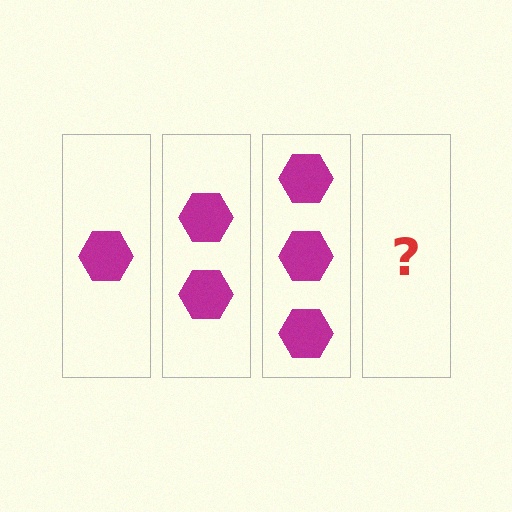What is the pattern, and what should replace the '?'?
The pattern is that each step adds one more hexagon. The '?' should be 4 hexagons.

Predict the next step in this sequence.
The next step is 4 hexagons.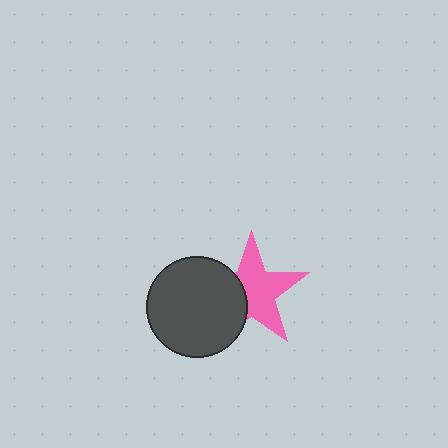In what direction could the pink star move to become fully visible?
The pink star could move right. That would shift it out from behind the dark gray circle entirely.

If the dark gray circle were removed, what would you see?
You would see the complete pink star.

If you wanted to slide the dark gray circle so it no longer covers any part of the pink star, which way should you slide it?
Slide it left — that is the most direct way to separate the two shapes.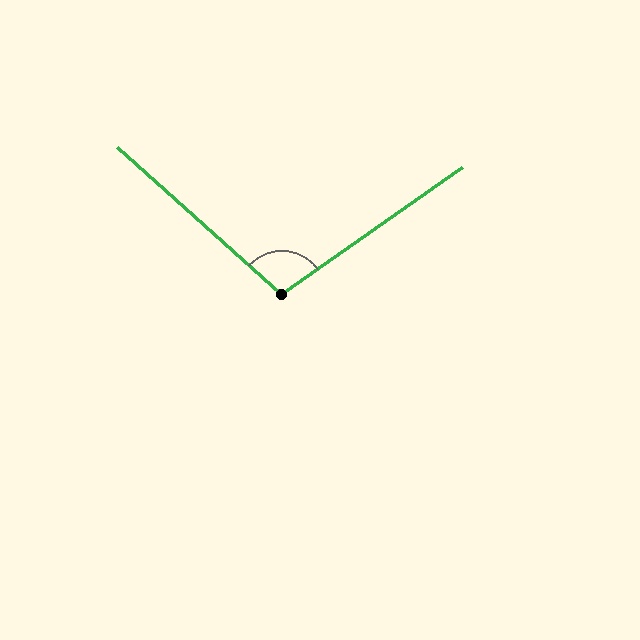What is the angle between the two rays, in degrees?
Approximately 103 degrees.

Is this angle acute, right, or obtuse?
It is obtuse.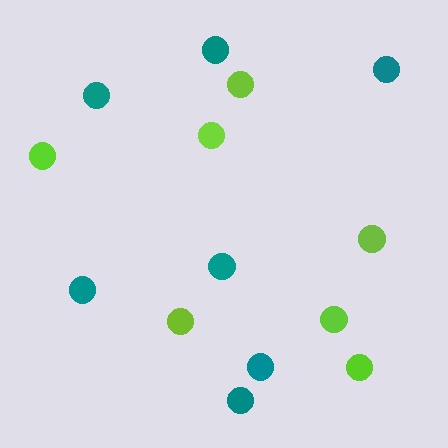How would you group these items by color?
There are 2 groups: one group of lime circles (7) and one group of teal circles (7).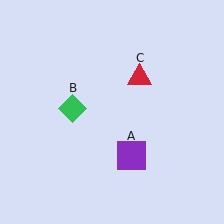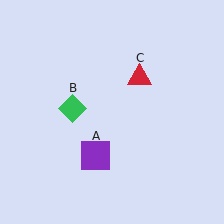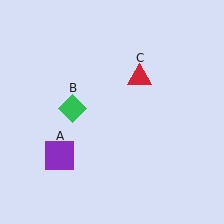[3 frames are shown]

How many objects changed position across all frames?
1 object changed position: purple square (object A).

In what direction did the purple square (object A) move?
The purple square (object A) moved left.